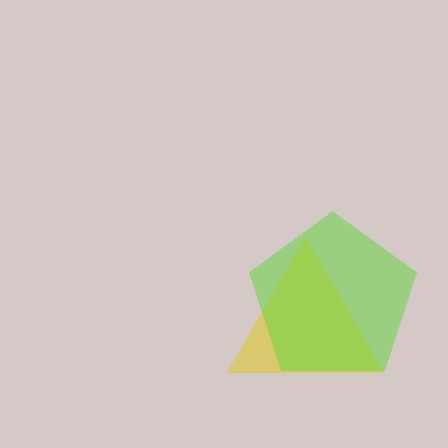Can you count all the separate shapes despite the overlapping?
Yes, there are 2 separate shapes.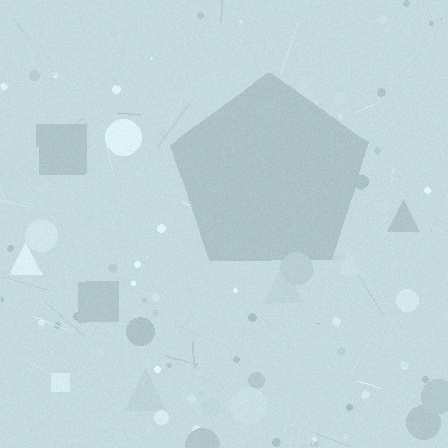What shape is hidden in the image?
A pentagon is hidden in the image.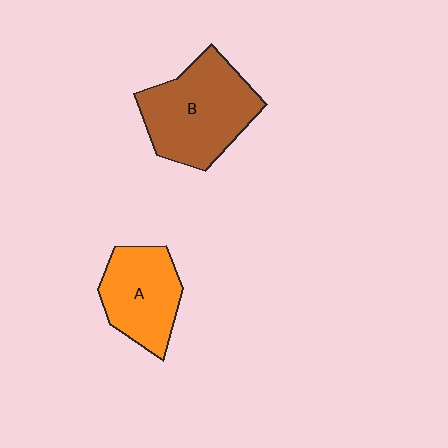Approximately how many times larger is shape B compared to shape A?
Approximately 1.4 times.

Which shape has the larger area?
Shape B (brown).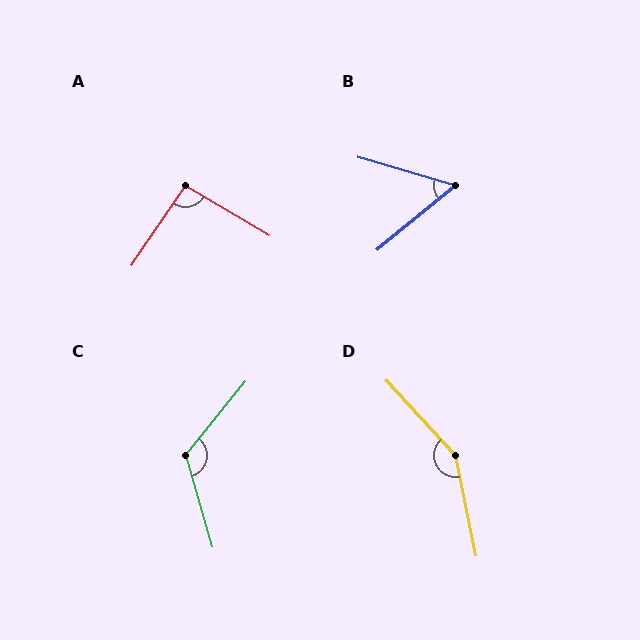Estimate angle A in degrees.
Approximately 94 degrees.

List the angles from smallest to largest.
B (56°), A (94°), C (125°), D (149°).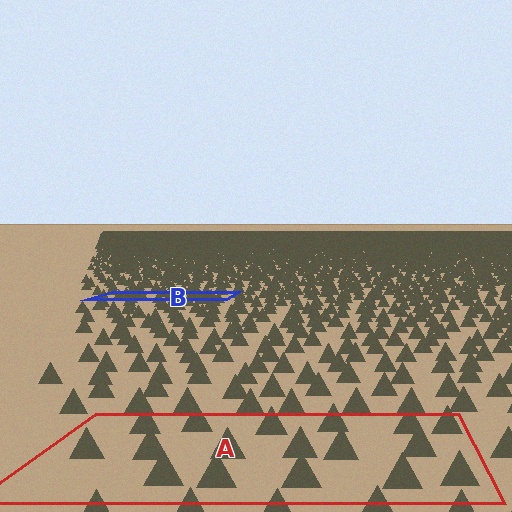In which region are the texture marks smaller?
The texture marks are smaller in region B, because it is farther away.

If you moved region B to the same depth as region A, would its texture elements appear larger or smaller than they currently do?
They would appear larger. At a closer depth, the same texture elements are projected at a bigger on-screen size.